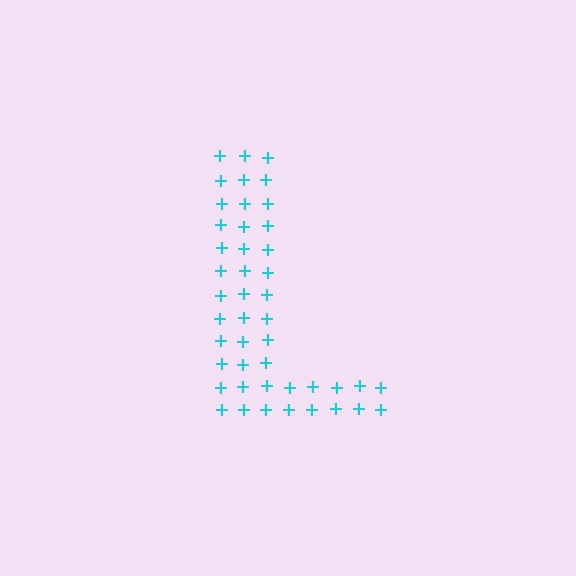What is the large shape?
The large shape is the letter L.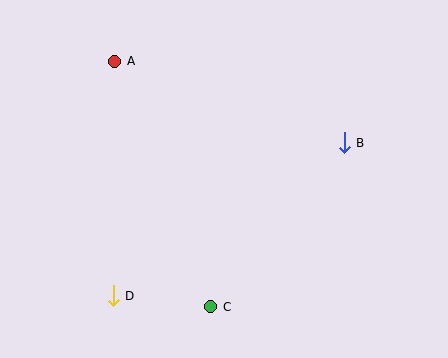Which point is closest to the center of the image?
Point B at (344, 143) is closest to the center.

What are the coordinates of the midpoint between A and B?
The midpoint between A and B is at (230, 102).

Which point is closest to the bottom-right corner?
Point B is closest to the bottom-right corner.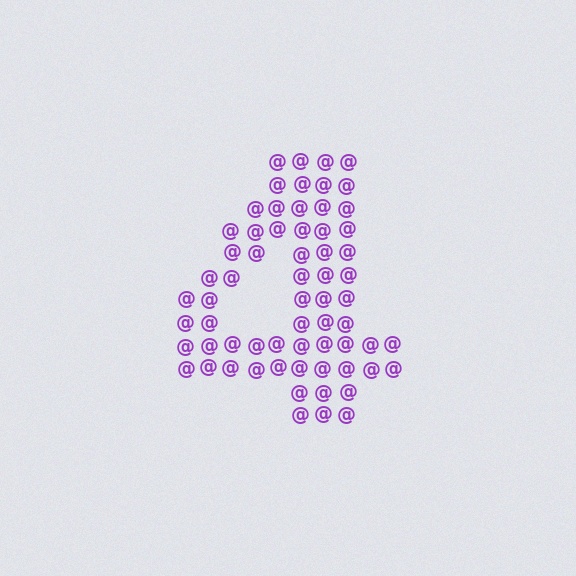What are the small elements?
The small elements are at signs.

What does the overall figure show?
The overall figure shows the digit 4.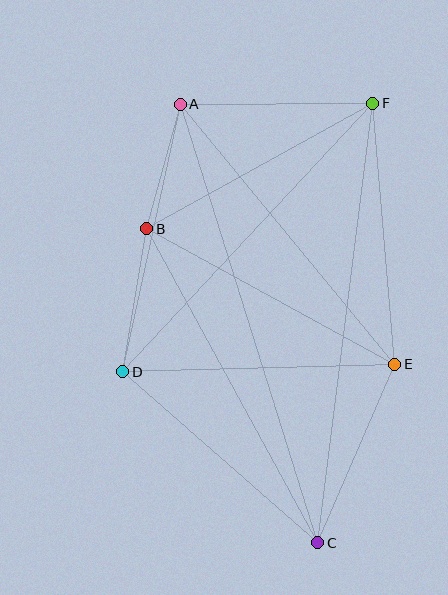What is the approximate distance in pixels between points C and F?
The distance between C and F is approximately 443 pixels.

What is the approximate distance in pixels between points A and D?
The distance between A and D is approximately 273 pixels.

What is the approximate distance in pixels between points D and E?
The distance between D and E is approximately 272 pixels.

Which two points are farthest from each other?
Points A and C are farthest from each other.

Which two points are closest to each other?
Points A and B are closest to each other.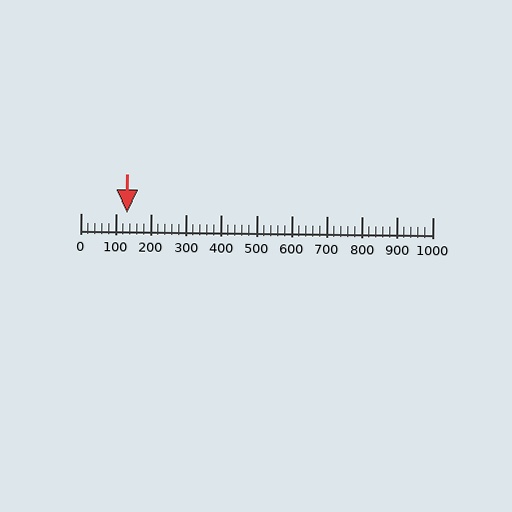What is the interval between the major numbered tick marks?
The major tick marks are spaced 100 units apart.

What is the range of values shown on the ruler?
The ruler shows values from 0 to 1000.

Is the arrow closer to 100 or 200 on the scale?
The arrow is closer to 100.